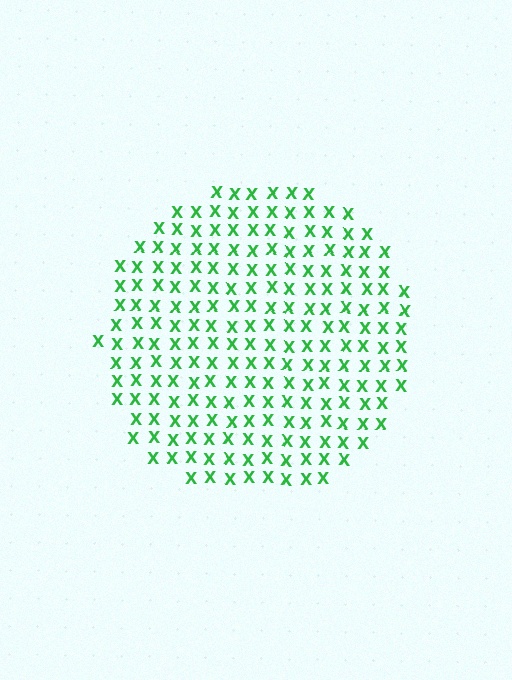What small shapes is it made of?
It is made of small letter X's.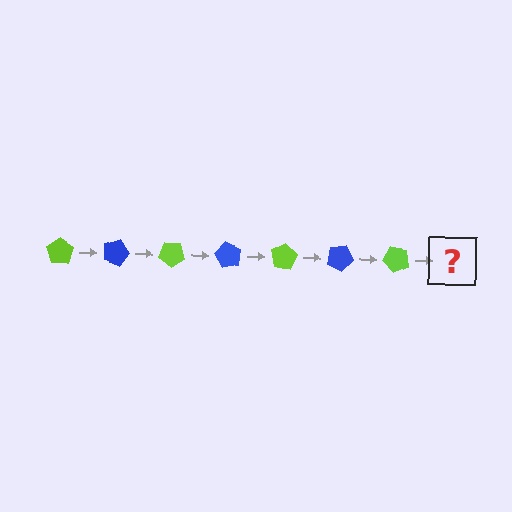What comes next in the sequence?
The next element should be a blue pentagon, rotated 140 degrees from the start.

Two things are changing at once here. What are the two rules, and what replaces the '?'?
The two rules are that it rotates 20 degrees each step and the color cycles through lime and blue. The '?' should be a blue pentagon, rotated 140 degrees from the start.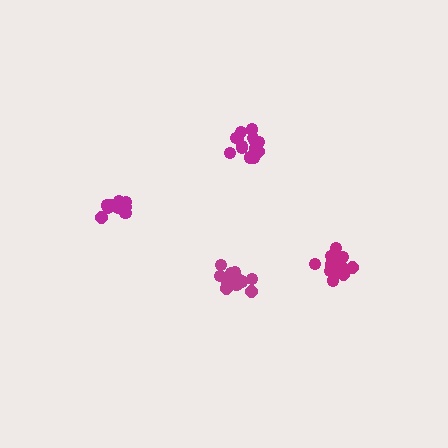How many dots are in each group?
Group 1: 15 dots, Group 2: 14 dots, Group 3: 11 dots, Group 4: 16 dots (56 total).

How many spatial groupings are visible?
There are 4 spatial groupings.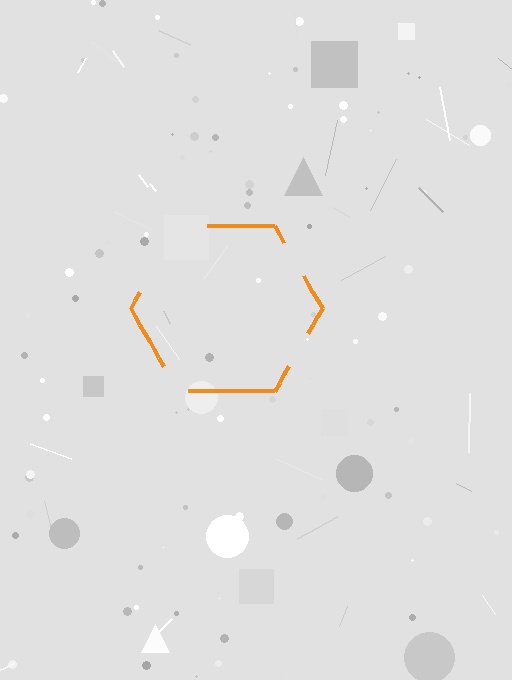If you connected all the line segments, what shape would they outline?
They would outline a hexagon.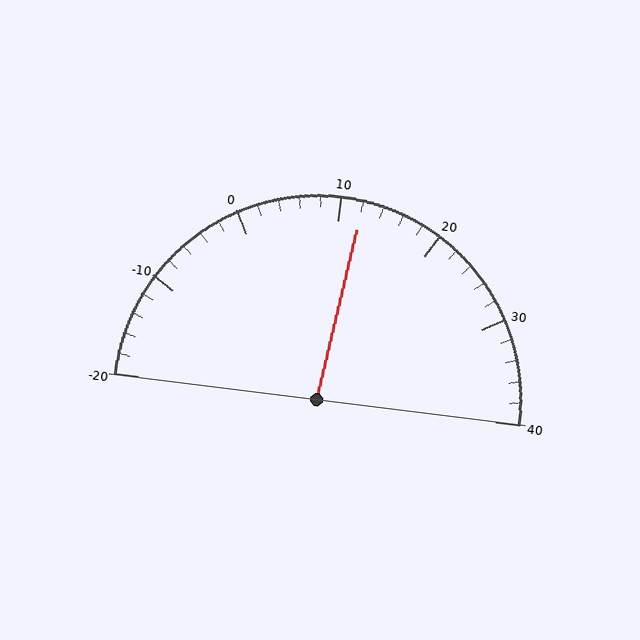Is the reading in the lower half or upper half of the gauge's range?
The reading is in the upper half of the range (-20 to 40).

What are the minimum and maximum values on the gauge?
The gauge ranges from -20 to 40.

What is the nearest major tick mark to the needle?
The nearest major tick mark is 10.